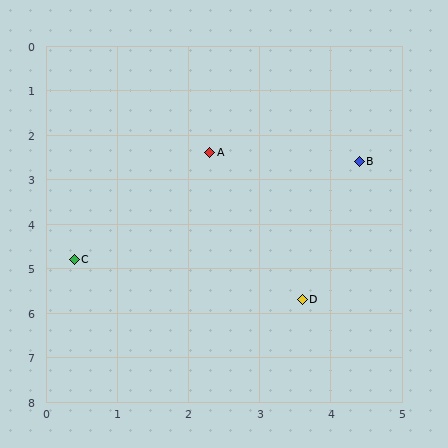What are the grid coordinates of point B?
Point B is at approximately (4.4, 2.6).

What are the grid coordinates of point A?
Point A is at approximately (2.3, 2.4).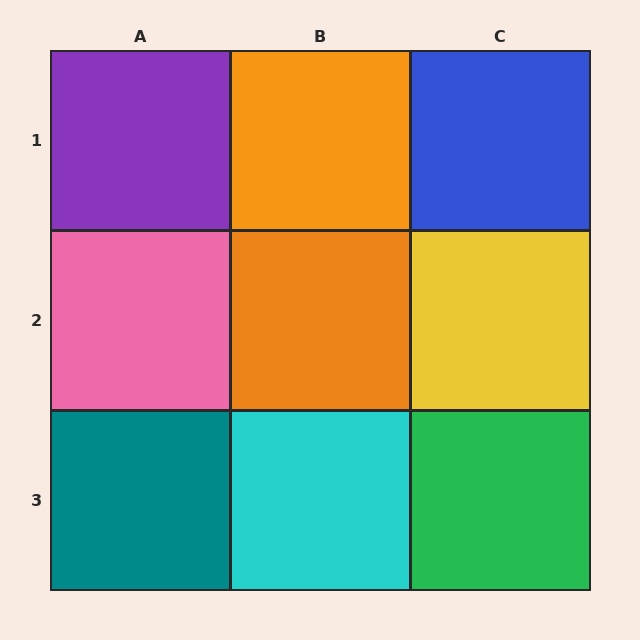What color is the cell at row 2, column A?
Pink.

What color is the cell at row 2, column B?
Orange.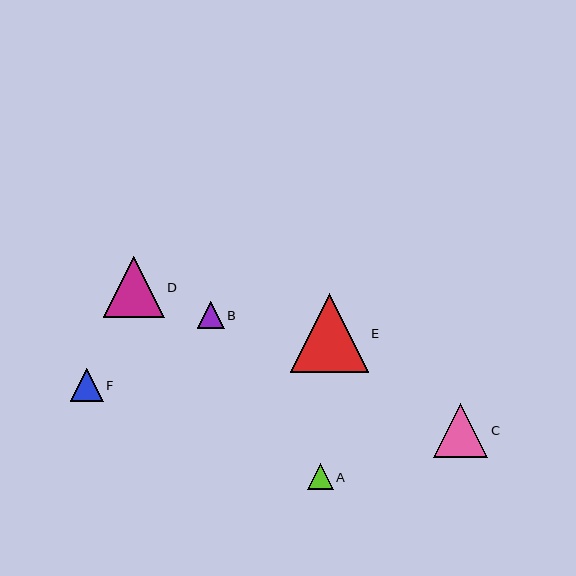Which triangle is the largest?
Triangle E is the largest with a size of approximately 78 pixels.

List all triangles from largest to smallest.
From largest to smallest: E, D, C, F, B, A.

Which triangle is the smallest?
Triangle A is the smallest with a size of approximately 26 pixels.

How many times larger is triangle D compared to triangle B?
Triangle D is approximately 2.3 times the size of triangle B.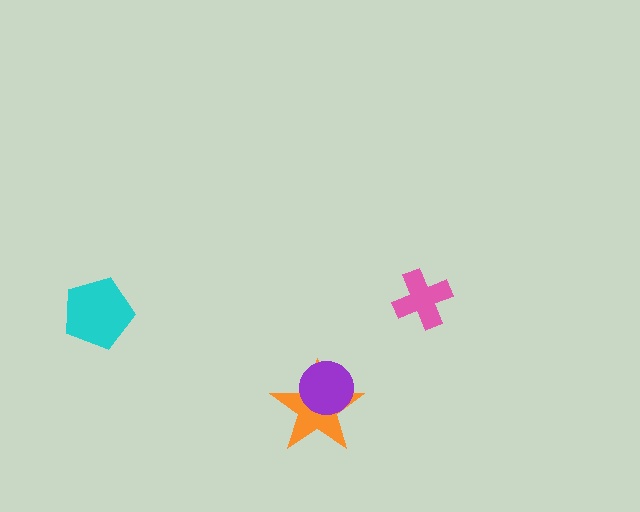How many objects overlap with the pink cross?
0 objects overlap with the pink cross.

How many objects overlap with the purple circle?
1 object overlaps with the purple circle.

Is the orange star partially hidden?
Yes, it is partially covered by another shape.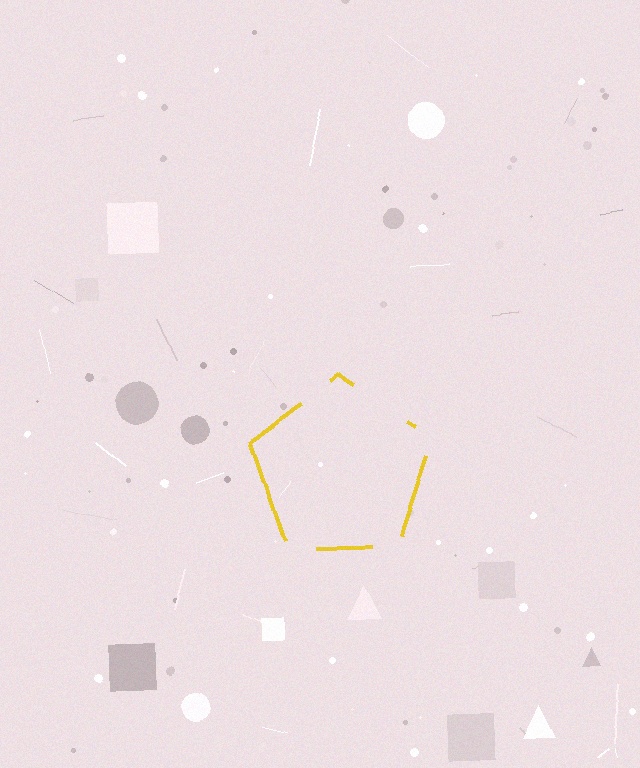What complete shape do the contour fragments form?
The contour fragments form a pentagon.